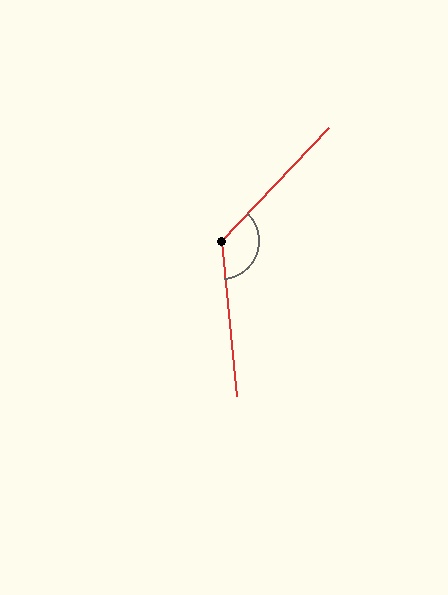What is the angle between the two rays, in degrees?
Approximately 131 degrees.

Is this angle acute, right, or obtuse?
It is obtuse.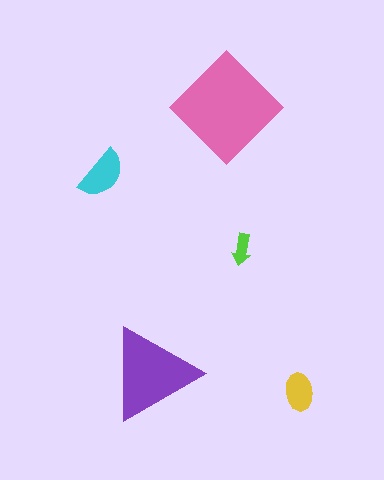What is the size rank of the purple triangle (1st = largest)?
2nd.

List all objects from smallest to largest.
The lime arrow, the yellow ellipse, the cyan semicircle, the purple triangle, the pink diamond.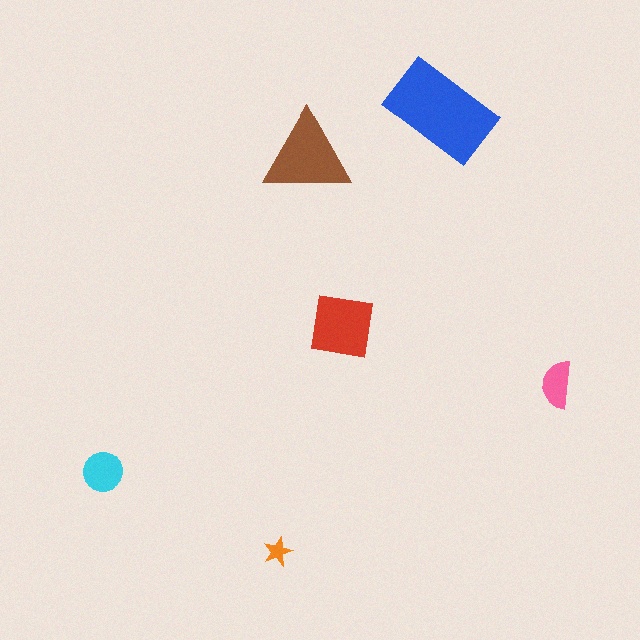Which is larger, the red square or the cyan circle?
The red square.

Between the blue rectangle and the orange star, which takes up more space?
The blue rectangle.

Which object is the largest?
The blue rectangle.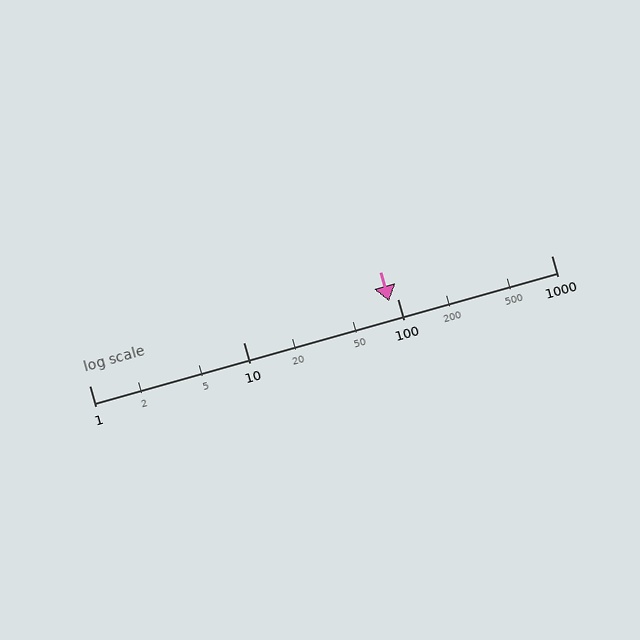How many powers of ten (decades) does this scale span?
The scale spans 3 decades, from 1 to 1000.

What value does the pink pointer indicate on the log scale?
The pointer indicates approximately 89.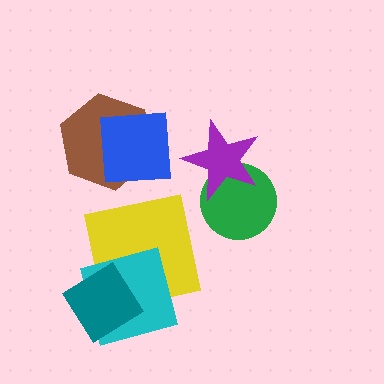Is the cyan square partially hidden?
Yes, it is partially covered by another shape.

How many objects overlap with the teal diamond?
2 objects overlap with the teal diamond.